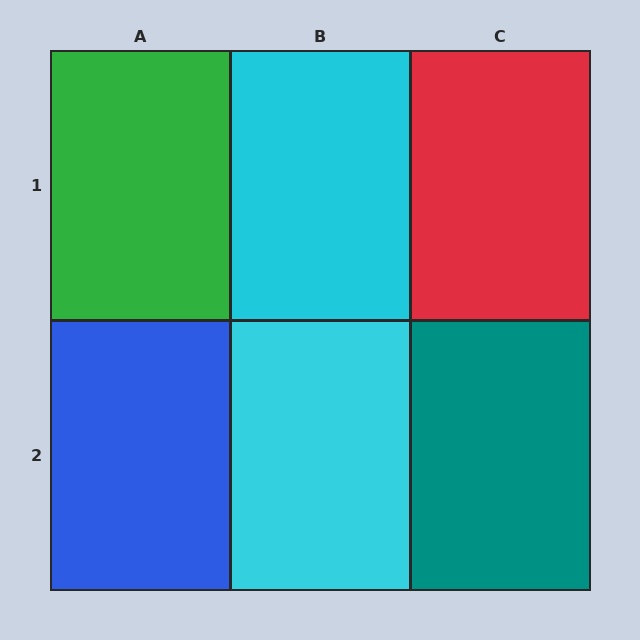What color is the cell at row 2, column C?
Teal.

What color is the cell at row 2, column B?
Cyan.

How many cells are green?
1 cell is green.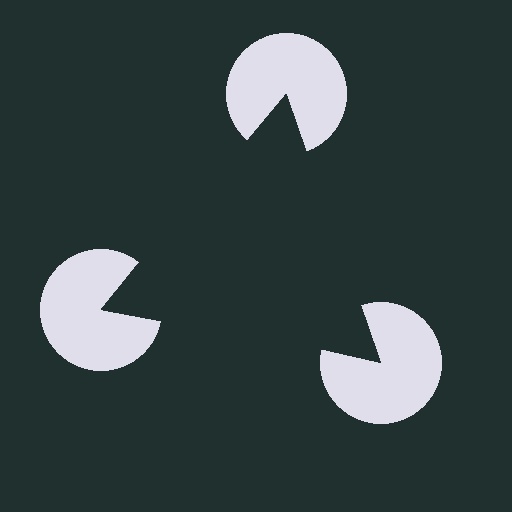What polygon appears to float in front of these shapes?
An illusory triangle — its edges are inferred from the aligned wedge cuts in the pac-man discs, not physically drawn.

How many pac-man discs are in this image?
There are 3 — one at each vertex of the illusory triangle.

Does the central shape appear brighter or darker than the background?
It typically appears slightly darker than the background, even though no actual brightness change is drawn.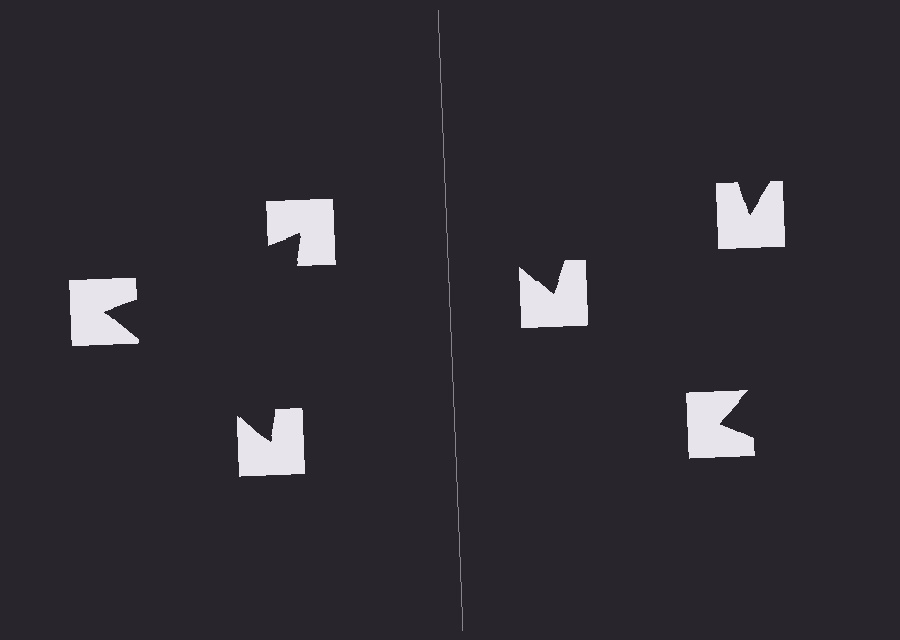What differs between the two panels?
The notched squares are positioned identically on both sides; only the wedge orientations differ. On the left they align to a triangle; on the right they are misaligned.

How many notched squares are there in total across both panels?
6 — 3 on each side.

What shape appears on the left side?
An illusory triangle.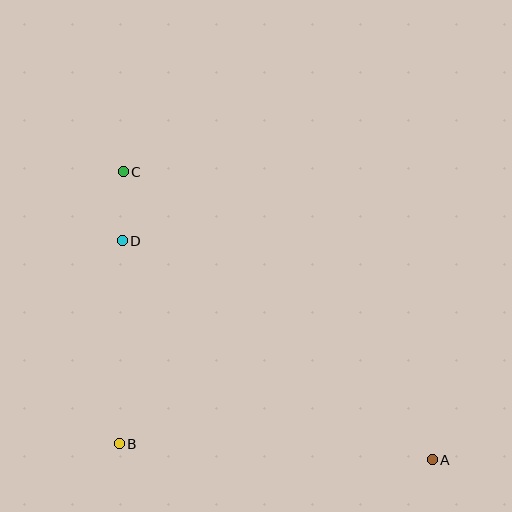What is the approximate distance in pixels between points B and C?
The distance between B and C is approximately 272 pixels.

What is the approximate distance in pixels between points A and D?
The distance between A and D is approximately 380 pixels.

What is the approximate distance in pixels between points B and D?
The distance between B and D is approximately 203 pixels.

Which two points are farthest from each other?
Points A and C are farthest from each other.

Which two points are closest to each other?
Points C and D are closest to each other.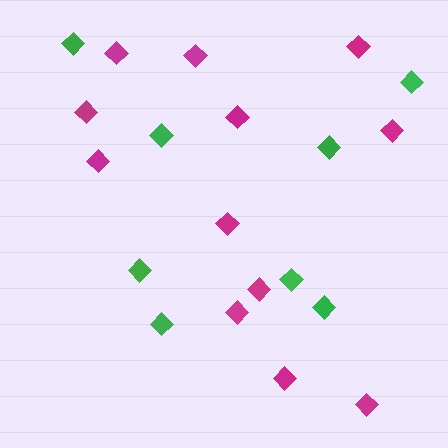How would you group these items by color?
There are 2 groups: one group of green diamonds (8) and one group of magenta diamonds (12).